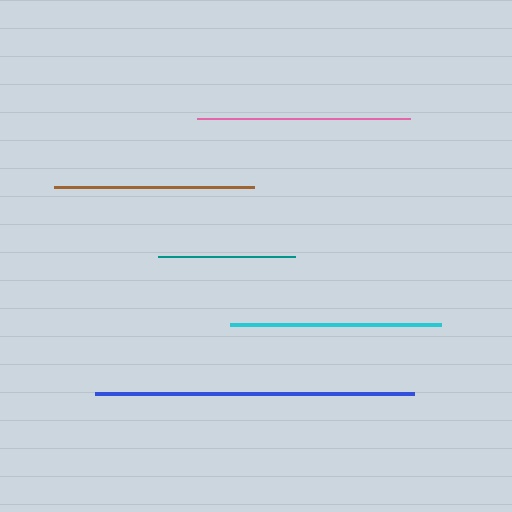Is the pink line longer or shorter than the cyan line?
The pink line is longer than the cyan line.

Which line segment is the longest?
The blue line is the longest at approximately 319 pixels.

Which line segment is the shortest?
The teal line is the shortest at approximately 137 pixels.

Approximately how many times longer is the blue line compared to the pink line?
The blue line is approximately 1.5 times the length of the pink line.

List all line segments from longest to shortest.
From longest to shortest: blue, pink, cyan, brown, teal.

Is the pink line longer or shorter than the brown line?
The pink line is longer than the brown line.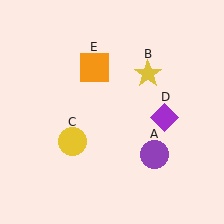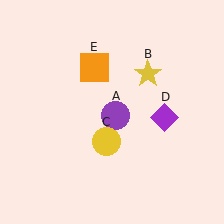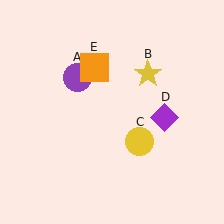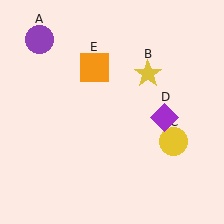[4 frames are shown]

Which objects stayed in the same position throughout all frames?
Yellow star (object B) and purple diamond (object D) and orange square (object E) remained stationary.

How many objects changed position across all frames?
2 objects changed position: purple circle (object A), yellow circle (object C).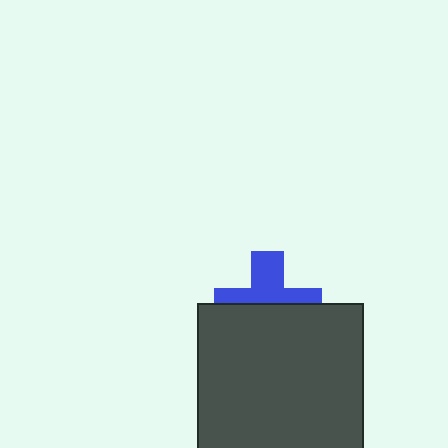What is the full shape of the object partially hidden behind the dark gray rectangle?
The partially hidden object is a blue cross.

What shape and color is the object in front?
The object in front is a dark gray rectangle.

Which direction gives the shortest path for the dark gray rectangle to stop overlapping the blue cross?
Moving down gives the shortest separation.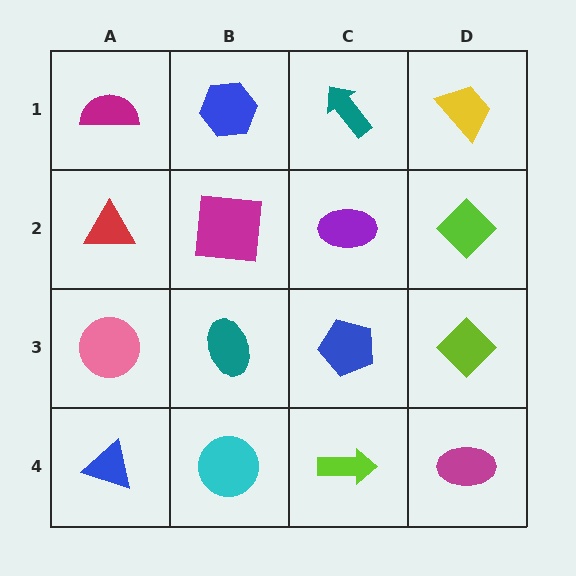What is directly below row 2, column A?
A pink circle.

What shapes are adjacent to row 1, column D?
A lime diamond (row 2, column D), a teal arrow (row 1, column C).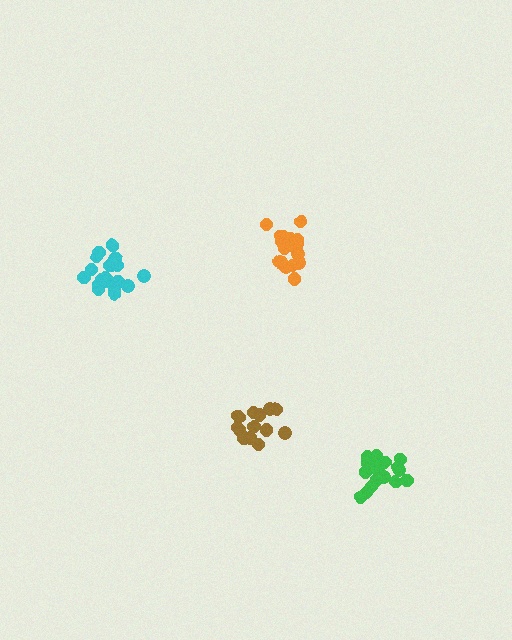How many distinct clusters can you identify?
There are 4 distinct clusters.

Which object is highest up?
The orange cluster is topmost.